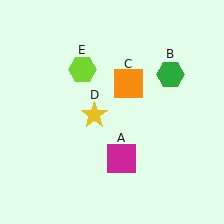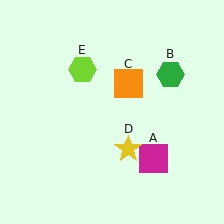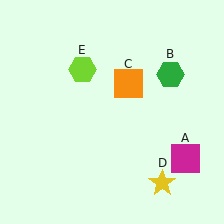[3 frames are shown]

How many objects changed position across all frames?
2 objects changed position: magenta square (object A), yellow star (object D).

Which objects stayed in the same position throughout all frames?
Green hexagon (object B) and orange square (object C) and lime hexagon (object E) remained stationary.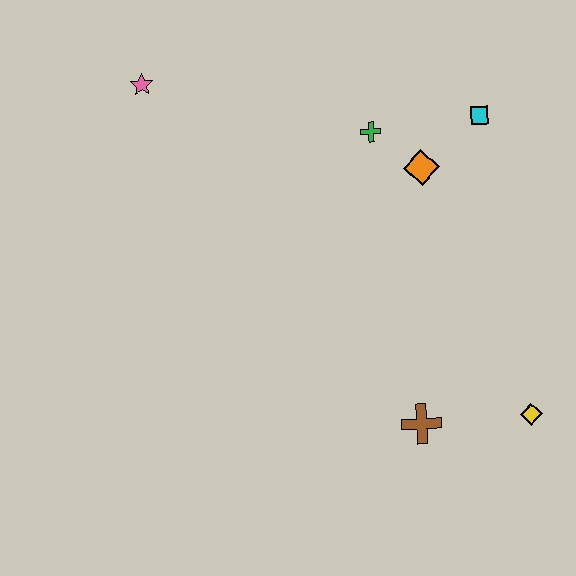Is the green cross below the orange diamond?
No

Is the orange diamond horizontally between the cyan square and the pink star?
Yes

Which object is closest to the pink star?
The green cross is closest to the pink star.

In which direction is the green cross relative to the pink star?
The green cross is to the right of the pink star.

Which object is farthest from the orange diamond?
The pink star is farthest from the orange diamond.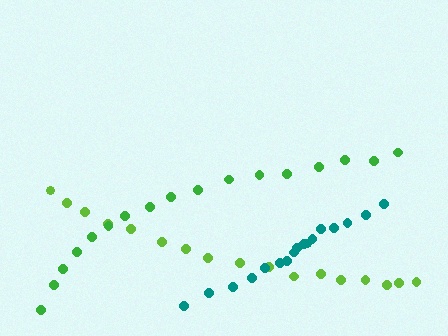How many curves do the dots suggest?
There are 3 distinct paths.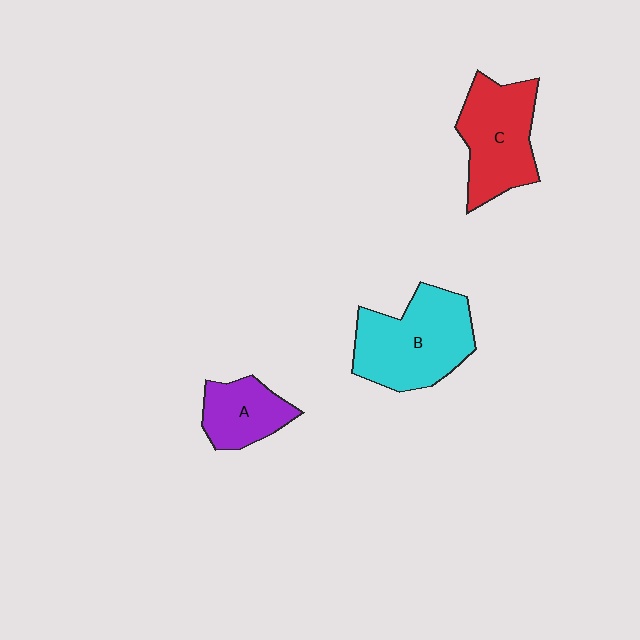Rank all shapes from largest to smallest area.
From largest to smallest: B (cyan), C (red), A (purple).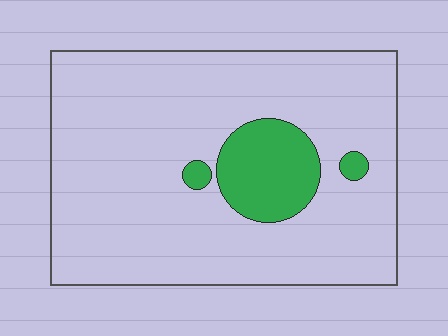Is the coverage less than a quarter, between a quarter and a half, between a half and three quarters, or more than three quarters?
Less than a quarter.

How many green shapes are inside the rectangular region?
3.